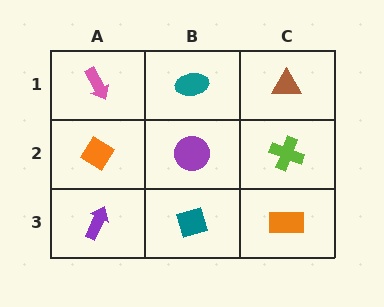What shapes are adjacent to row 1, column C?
A lime cross (row 2, column C), a teal ellipse (row 1, column B).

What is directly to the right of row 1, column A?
A teal ellipse.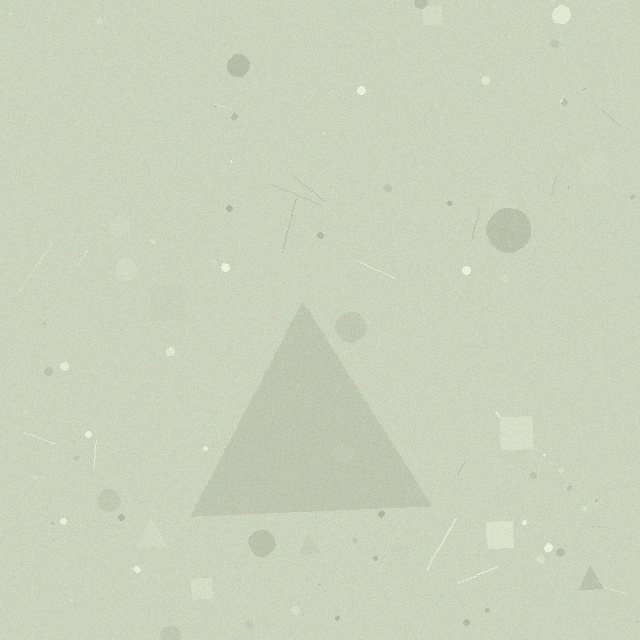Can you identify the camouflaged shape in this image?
The camouflaged shape is a triangle.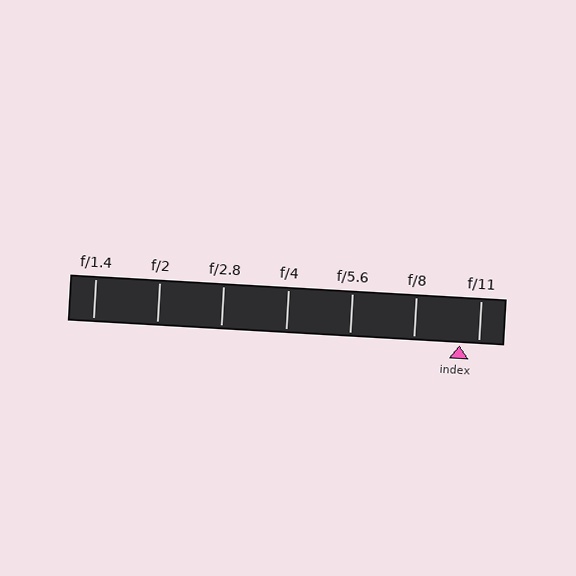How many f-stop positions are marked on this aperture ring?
There are 7 f-stop positions marked.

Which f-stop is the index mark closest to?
The index mark is closest to f/11.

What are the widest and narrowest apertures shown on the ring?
The widest aperture shown is f/1.4 and the narrowest is f/11.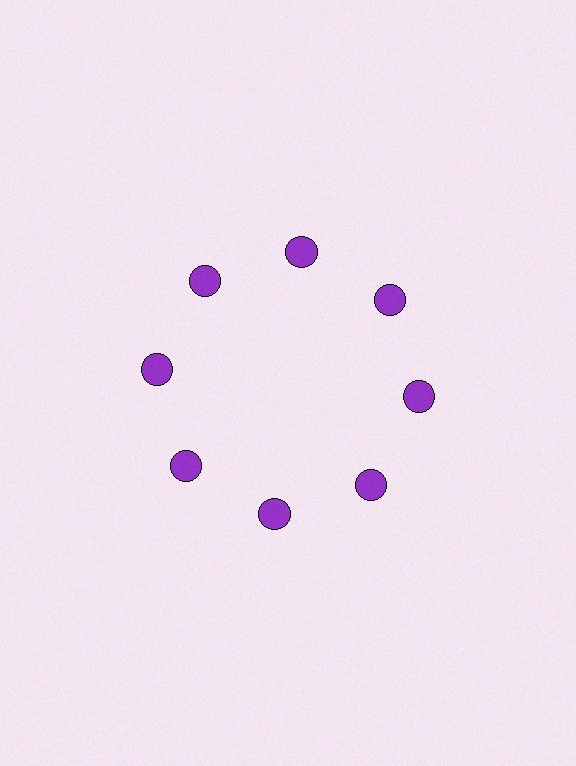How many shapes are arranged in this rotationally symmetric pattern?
There are 8 shapes, arranged in 8 groups of 1.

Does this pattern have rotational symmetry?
Yes, this pattern has 8-fold rotational symmetry. It looks the same after rotating 45 degrees around the center.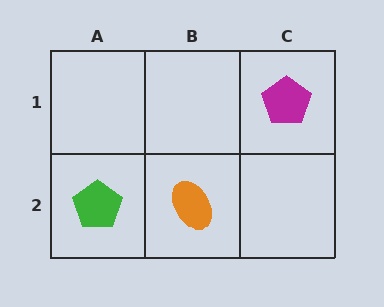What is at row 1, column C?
A magenta pentagon.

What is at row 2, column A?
A green pentagon.